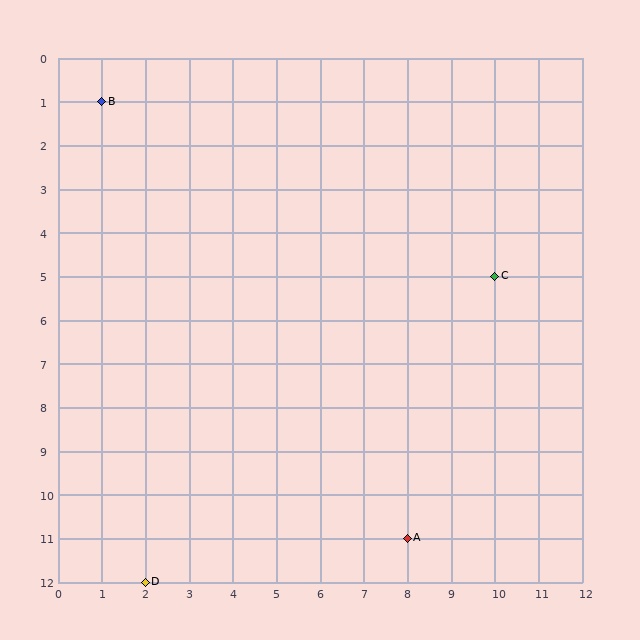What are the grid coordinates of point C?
Point C is at grid coordinates (10, 5).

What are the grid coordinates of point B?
Point B is at grid coordinates (1, 1).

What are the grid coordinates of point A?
Point A is at grid coordinates (8, 11).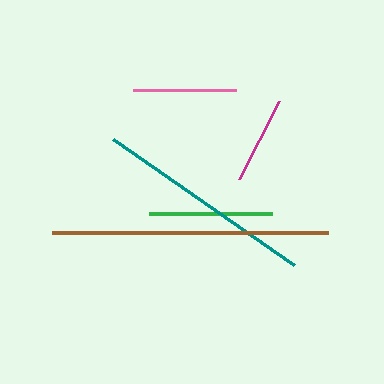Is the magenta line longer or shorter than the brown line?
The brown line is longer than the magenta line.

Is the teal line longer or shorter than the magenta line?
The teal line is longer than the magenta line.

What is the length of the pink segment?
The pink segment is approximately 104 pixels long.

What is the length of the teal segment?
The teal segment is approximately 222 pixels long.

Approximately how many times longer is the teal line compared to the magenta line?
The teal line is approximately 2.5 times the length of the magenta line.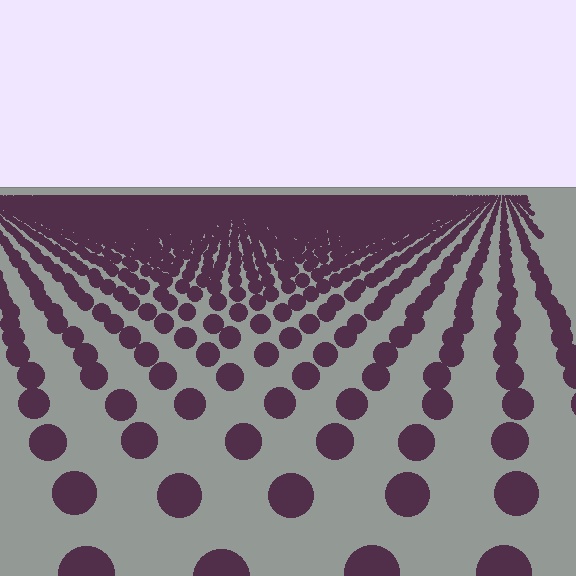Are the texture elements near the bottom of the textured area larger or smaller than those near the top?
Larger. Near the bottom, elements are closer to the viewer and appear at a bigger on-screen size.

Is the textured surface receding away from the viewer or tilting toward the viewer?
The surface is receding away from the viewer. Texture elements get smaller and denser toward the top.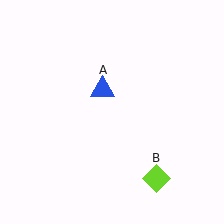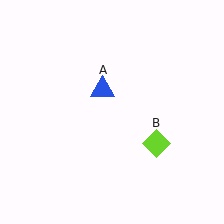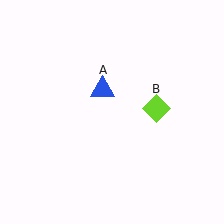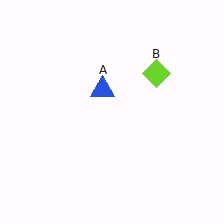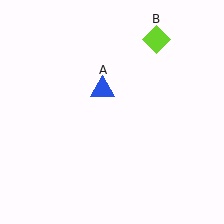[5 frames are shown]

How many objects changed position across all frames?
1 object changed position: lime diamond (object B).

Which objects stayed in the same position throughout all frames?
Blue triangle (object A) remained stationary.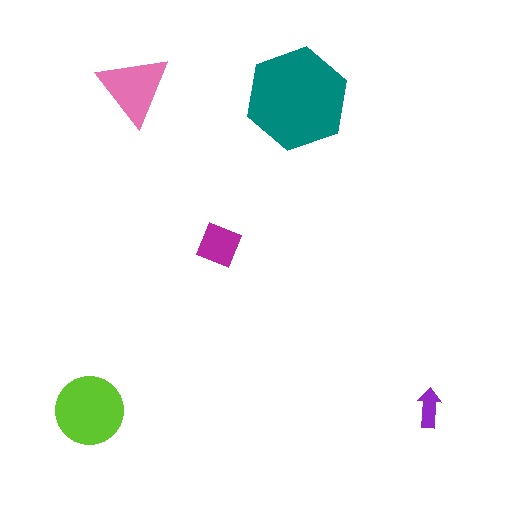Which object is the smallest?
The purple arrow.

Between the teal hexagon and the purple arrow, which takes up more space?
The teal hexagon.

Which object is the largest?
The teal hexagon.